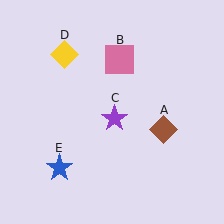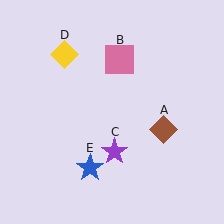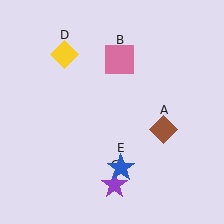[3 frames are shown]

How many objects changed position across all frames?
2 objects changed position: purple star (object C), blue star (object E).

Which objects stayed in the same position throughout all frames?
Brown diamond (object A) and pink square (object B) and yellow diamond (object D) remained stationary.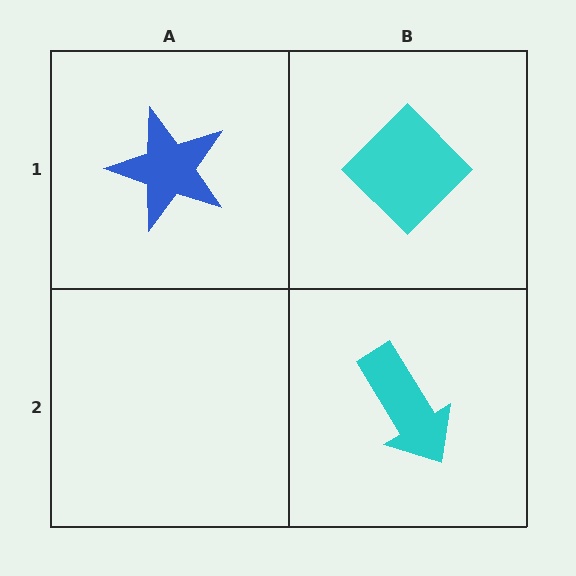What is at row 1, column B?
A cyan diamond.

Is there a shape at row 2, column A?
No, that cell is empty.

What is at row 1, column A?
A blue star.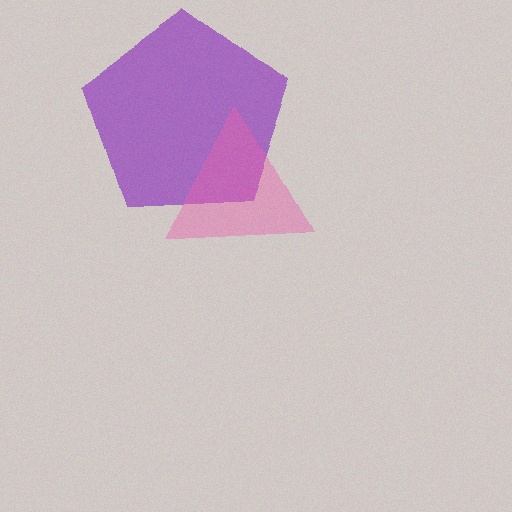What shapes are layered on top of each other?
The layered shapes are: a purple pentagon, a pink triangle.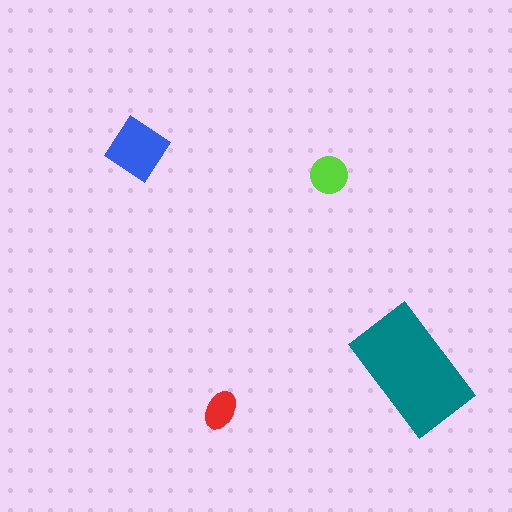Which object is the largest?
The teal rectangle.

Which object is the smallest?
The red ellipse.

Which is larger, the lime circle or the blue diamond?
The blue diamond.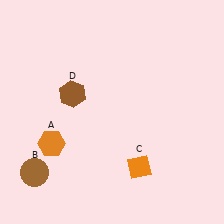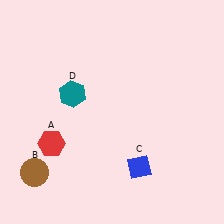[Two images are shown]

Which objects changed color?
A changed from orange to red. C changed from orange to blue. D changed from brown to teal.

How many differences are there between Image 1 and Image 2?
There are 3 differences between the two images.